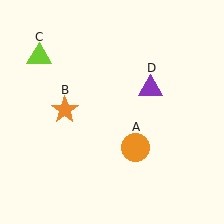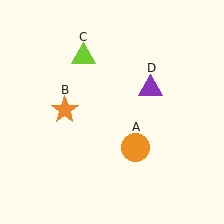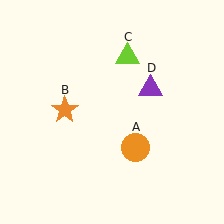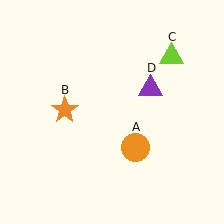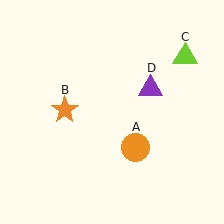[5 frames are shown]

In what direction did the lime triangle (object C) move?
The lime triangle (object C) moved right.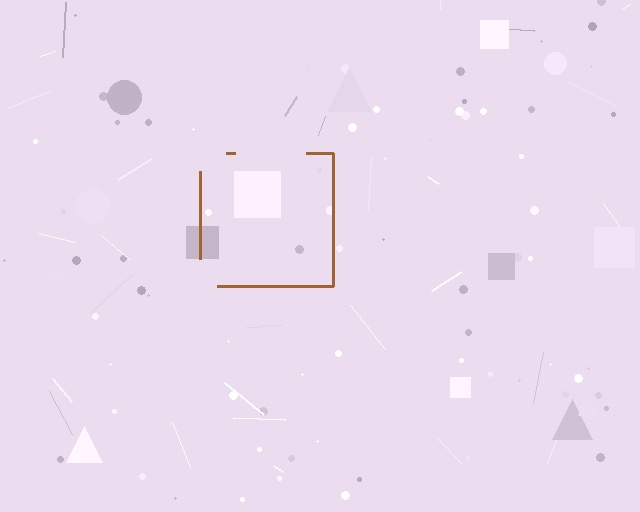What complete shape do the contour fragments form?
The contour fragments form a square.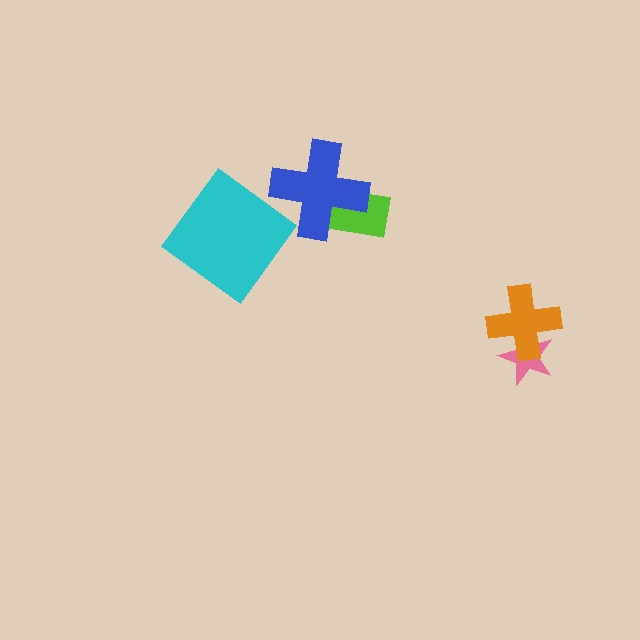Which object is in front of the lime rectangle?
The blue cross is in front of the lime rectangle.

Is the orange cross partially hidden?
No, no other shape covers it.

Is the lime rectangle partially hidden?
Yes, it is partially covered by another shape.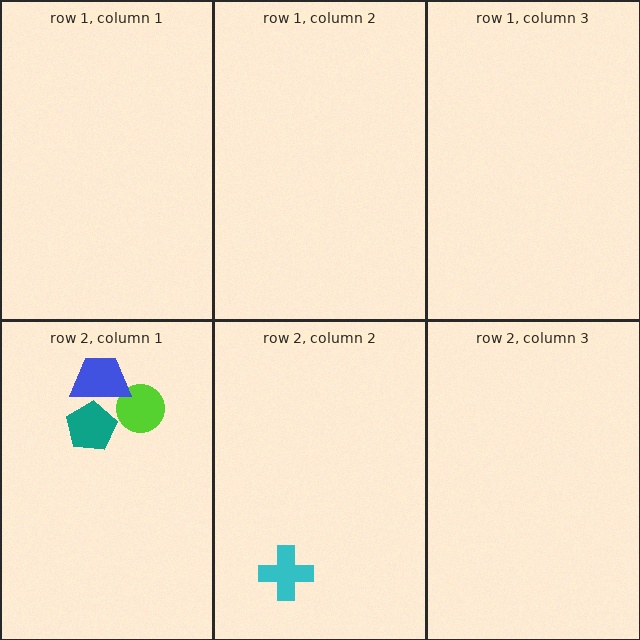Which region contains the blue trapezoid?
The row 2, column 1 region.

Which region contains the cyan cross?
The row 2, column 2 region.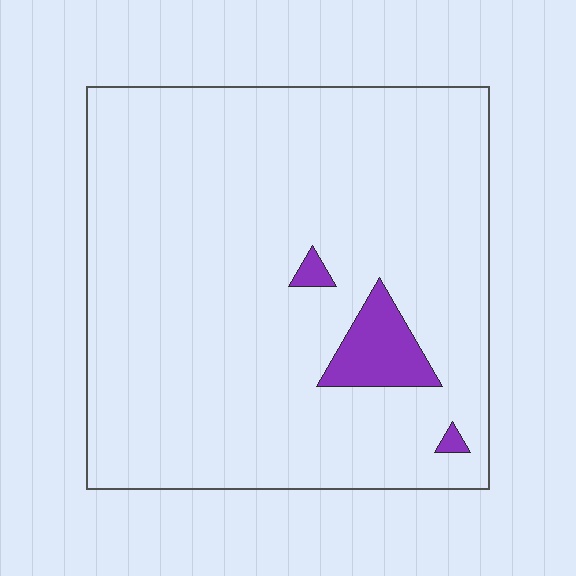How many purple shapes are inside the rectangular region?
3.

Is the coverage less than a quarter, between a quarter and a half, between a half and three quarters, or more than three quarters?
Less than a quarter.